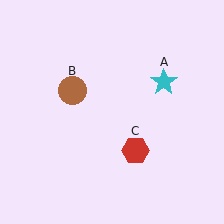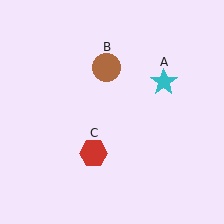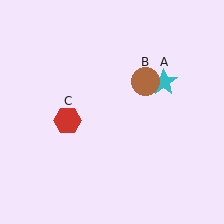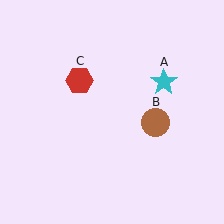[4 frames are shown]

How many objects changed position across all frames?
2 objects changed position: brown circle (object B), red hexagon (object C).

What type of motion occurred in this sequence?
The brown circle (object B), red hexagon (object C) rotated clockwise around the center of the scene.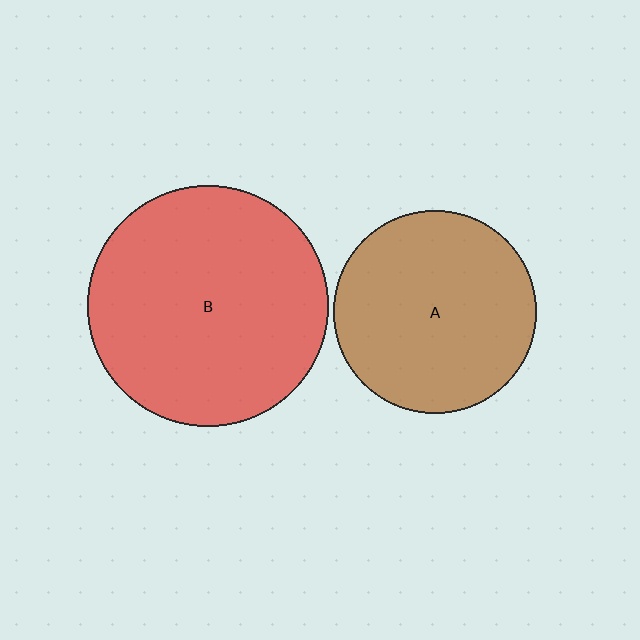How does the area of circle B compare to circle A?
Approximately 1.4 times.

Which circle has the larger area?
Circle B (red).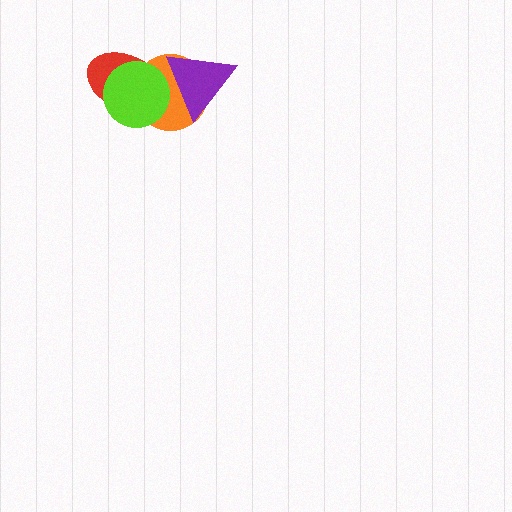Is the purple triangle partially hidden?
No, no other shape covers it.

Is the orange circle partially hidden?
Yes, it is partially covered by another shape.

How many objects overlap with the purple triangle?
3 objects overlap with the purple triangle.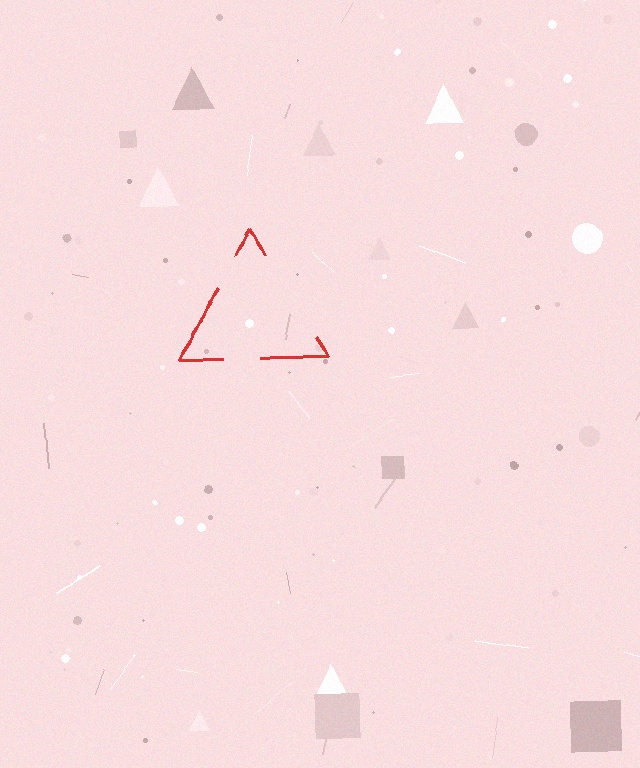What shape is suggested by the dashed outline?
The dashed outline suggests a triangle.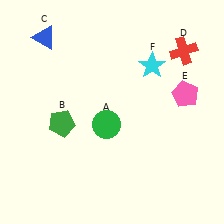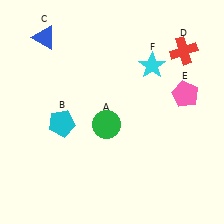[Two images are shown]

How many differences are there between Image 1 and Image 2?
There is 1 difference between the two images.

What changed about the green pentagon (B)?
In Image 1, B is green. In Image 2, it changed to cyan.